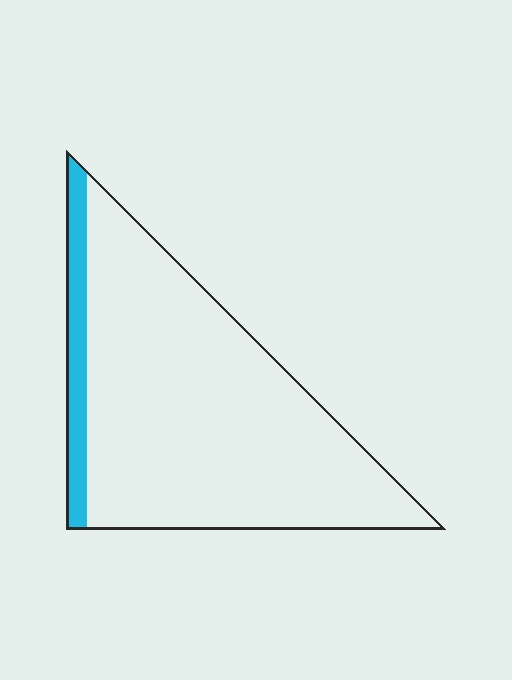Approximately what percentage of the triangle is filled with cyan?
Approximately 10%.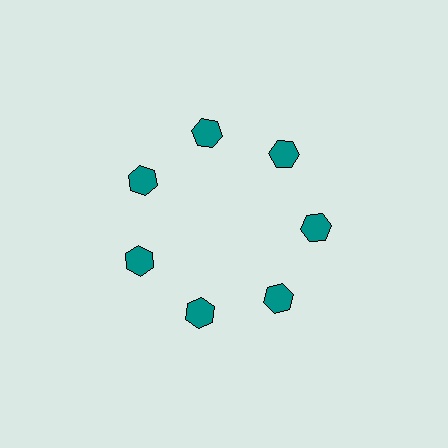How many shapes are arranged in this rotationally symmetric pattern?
There are 7 shapes, arranged in 7 groups of 1.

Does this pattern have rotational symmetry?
Yes, this pattern has 7-fold rotational symmetry. It looks the same after rotating 51 degrees around the center.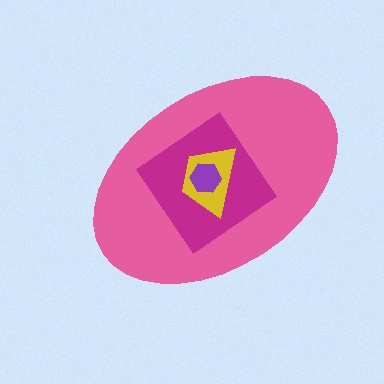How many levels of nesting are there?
4.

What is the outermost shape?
The pink ellipse.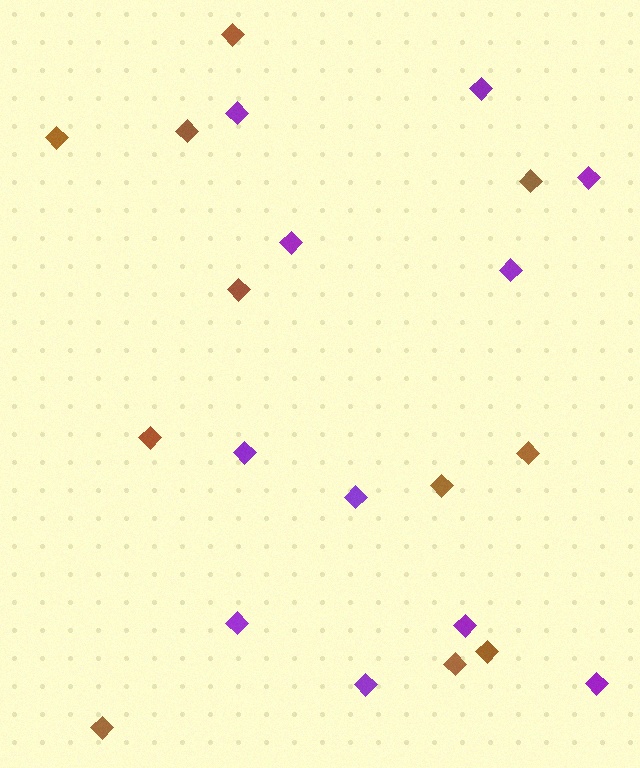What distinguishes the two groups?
There are 2 groups: one group of brown diamonds (11) and one group of purple diamonds (11).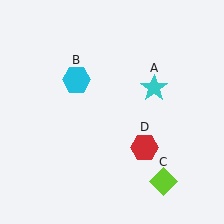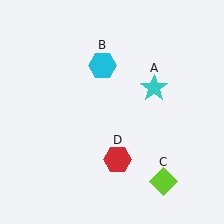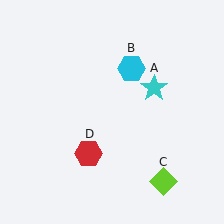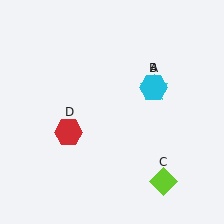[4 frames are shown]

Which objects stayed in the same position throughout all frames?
Cyan star (object A) and lime diamond (object C) remained stationary.